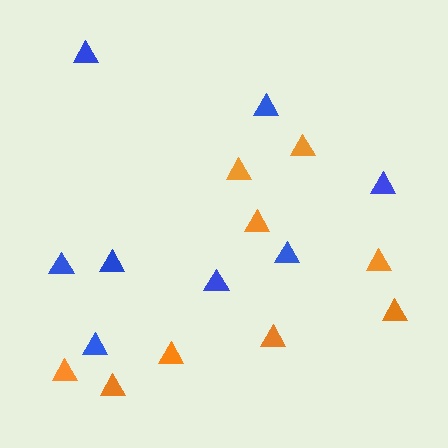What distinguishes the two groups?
There are 2 groups: one group of orange triangles (9) and one group of blue triangles (8).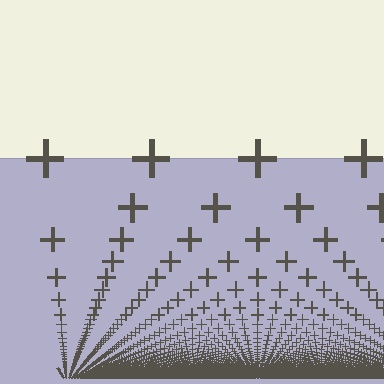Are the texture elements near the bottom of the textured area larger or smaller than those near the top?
Smaller. The gradient is inverted — elements near the bottom are smaller and denser.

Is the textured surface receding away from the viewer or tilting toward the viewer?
The surface appears to tilt toward the viewer. Texture elements get larger and sparser toward the top.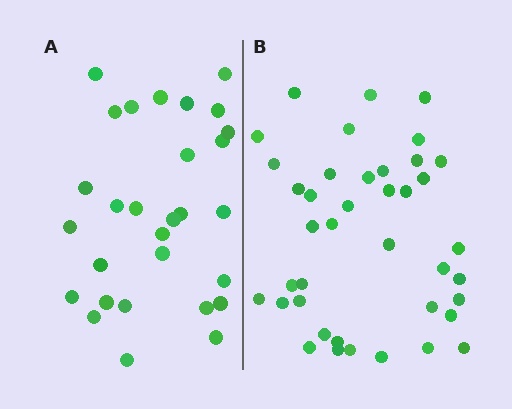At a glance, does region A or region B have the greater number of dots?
Region B (the right region) has more dots.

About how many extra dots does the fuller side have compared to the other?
Region B has roughly 12 or so more dots than region A.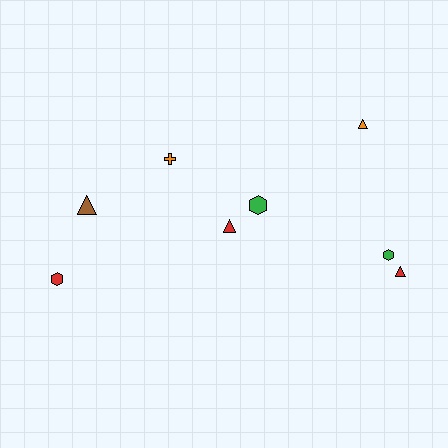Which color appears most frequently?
Red, with 3 objects.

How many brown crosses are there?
There are no brown crosses.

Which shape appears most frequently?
Triangle, with 4 objects.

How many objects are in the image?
There are 8 objects.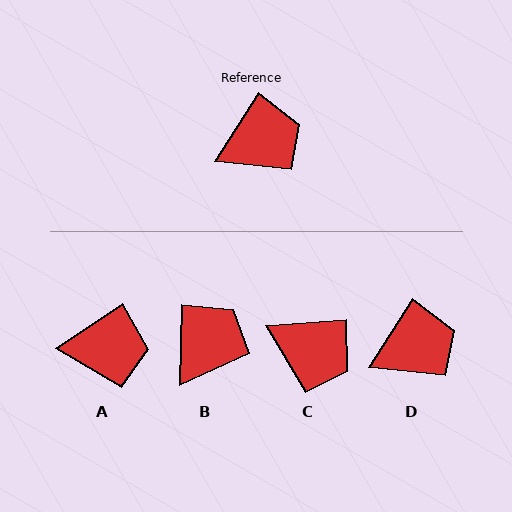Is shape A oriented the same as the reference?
No, it is off by about 24 degrees.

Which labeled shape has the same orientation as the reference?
D.